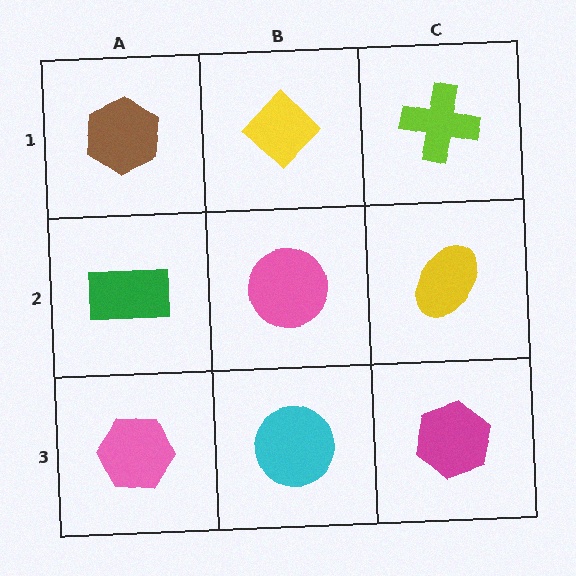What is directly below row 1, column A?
A green rectangle.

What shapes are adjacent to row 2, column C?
A lime cross (row 1, column C), a magenta hexagon (row 3, column C), a pink circle (row 2, column B).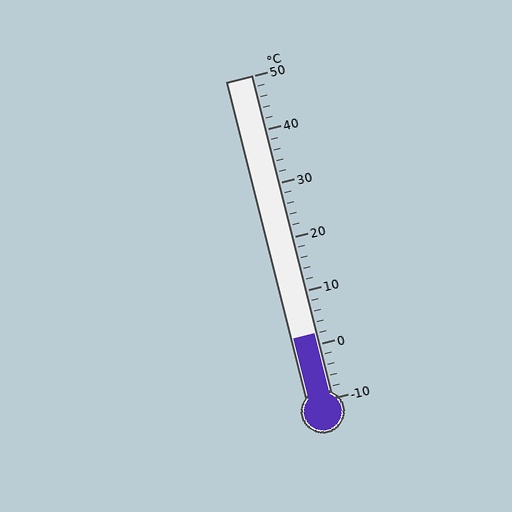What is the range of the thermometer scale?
The thermometer scale ranges from -10°C to 50°C.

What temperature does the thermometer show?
The thermometer shows approximately 2°C.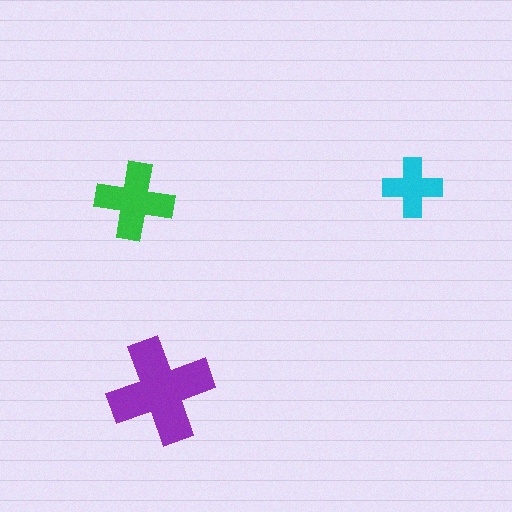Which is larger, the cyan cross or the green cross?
The green one.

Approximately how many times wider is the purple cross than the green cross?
About 1.5 times wider.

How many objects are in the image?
There are 3 objects in the image.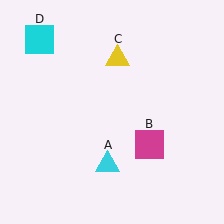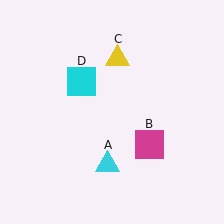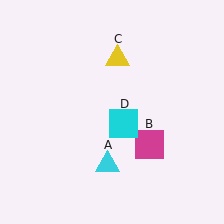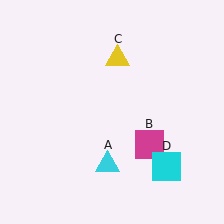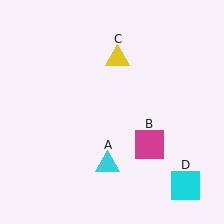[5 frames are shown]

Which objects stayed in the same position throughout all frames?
Cyan triangle (object A) and magenta square (object B) and yellow triangle (object C) remained stationary.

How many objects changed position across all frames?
1 object changed position: cyan square (object D).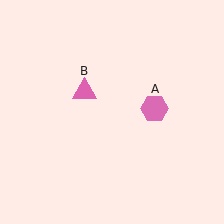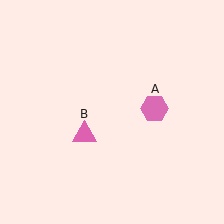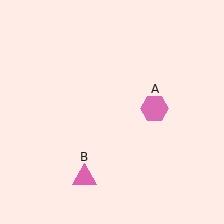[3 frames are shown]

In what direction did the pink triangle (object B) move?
The pink triangle (object B) moved down.